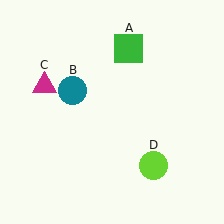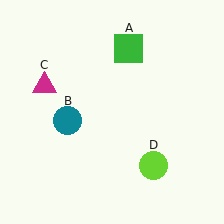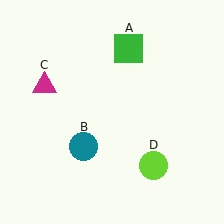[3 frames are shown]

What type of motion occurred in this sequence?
The teal circle (object B) rotated counterclockwise around the center of the scene.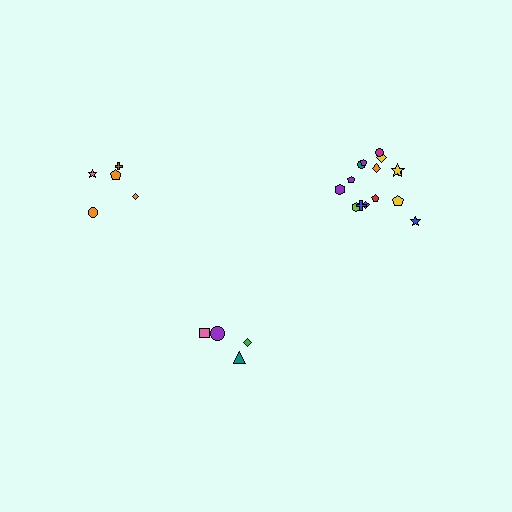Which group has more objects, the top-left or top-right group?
The top-right group.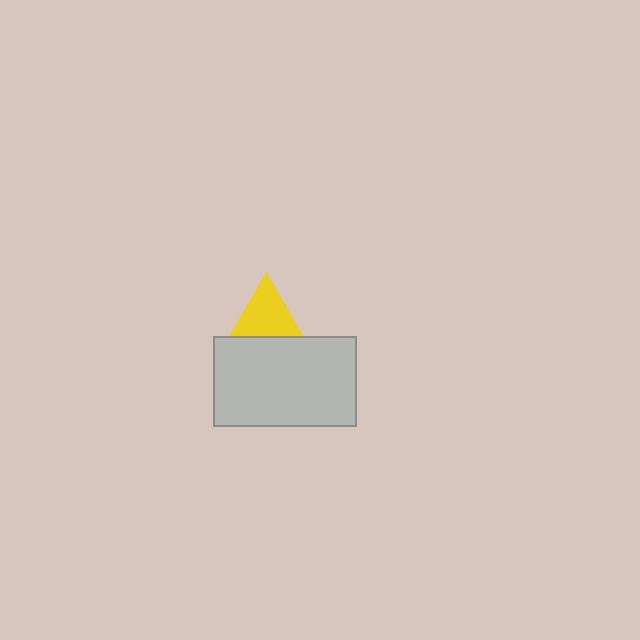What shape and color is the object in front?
The object in front is a light gray rectangle.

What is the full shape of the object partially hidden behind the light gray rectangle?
The partially hidden object is a yellow triangle.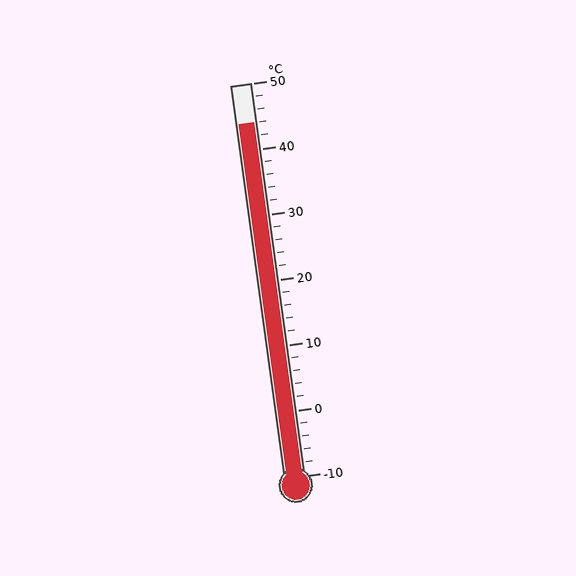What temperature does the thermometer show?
The thermometer shows approximately 44°C.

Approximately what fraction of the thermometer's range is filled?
The thermometer is filled to approximately 90% of its range.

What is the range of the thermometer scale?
The thermometer scale ranges from -10°C to 50°C.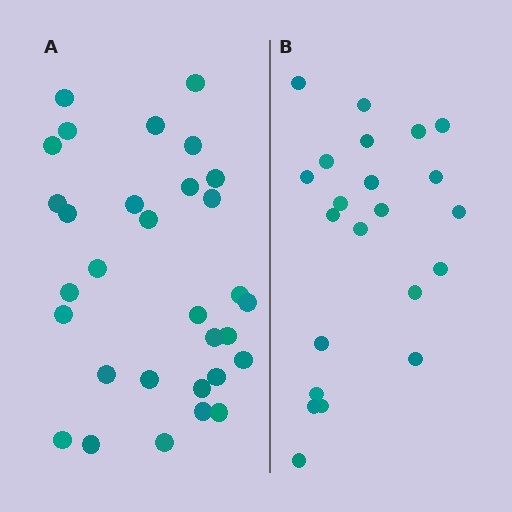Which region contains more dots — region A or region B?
Region A (the left region) has more dots.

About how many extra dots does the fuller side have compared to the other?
Region A has roughly 8 or so more dots than region B.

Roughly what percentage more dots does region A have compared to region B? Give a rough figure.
About 40% more.